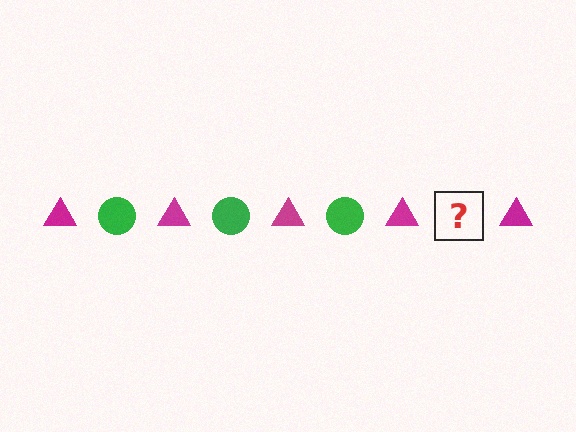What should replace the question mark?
The question mark should be replaced with a green circle.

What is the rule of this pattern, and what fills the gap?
The rule is that the pattern alternates between magenta triangle and green circle. The gap should be filled with a green circle.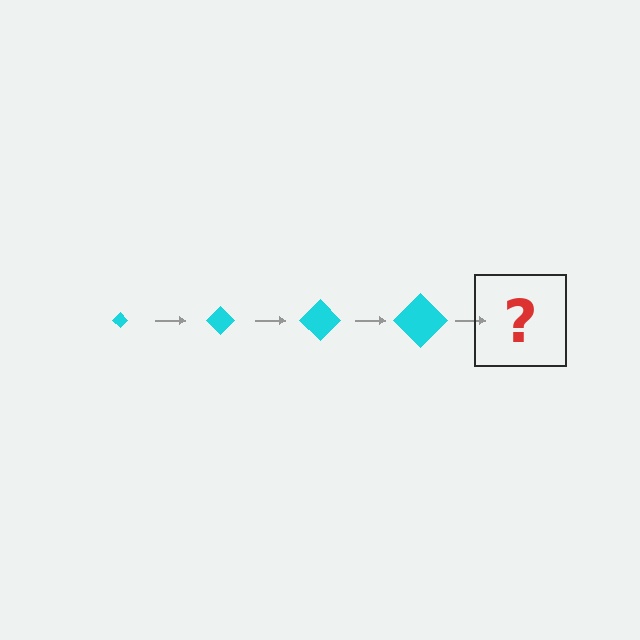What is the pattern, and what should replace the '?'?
The pattern is that the diamond gets progressively larger each step. The '?' should be a cyan diamond, larger than the previous one.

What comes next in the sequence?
The next element should be a cyan diamond, larger than the previous one.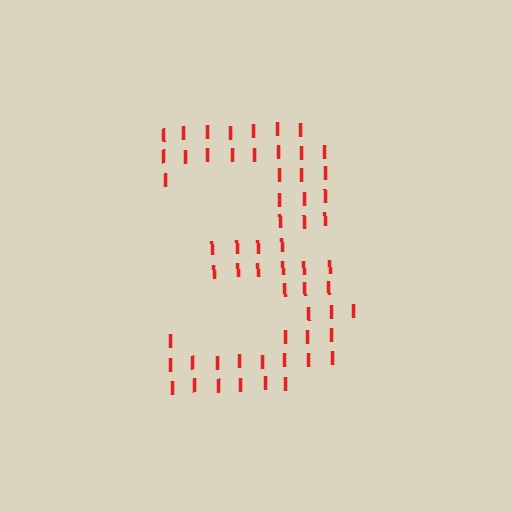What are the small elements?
The small elements are letter I's.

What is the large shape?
The large shape is the digit 3.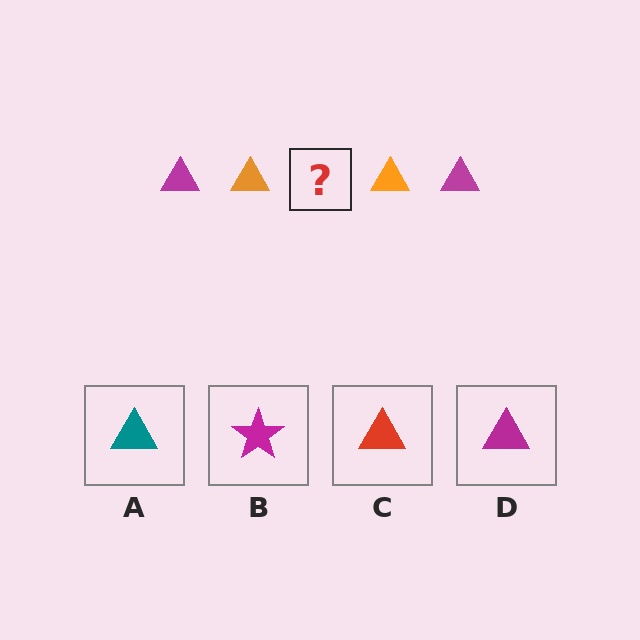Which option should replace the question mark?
Option D.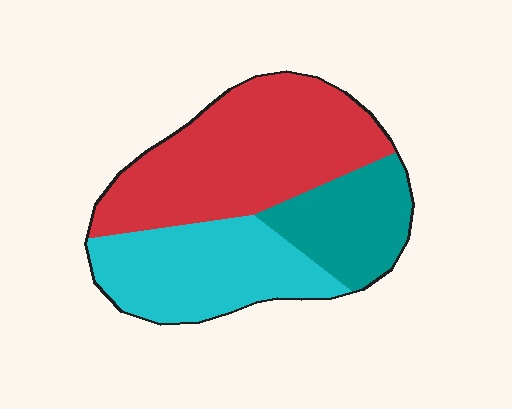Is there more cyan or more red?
Red.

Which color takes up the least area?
Teal, at roughly 20%.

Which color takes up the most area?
Red, at roughly 45%.